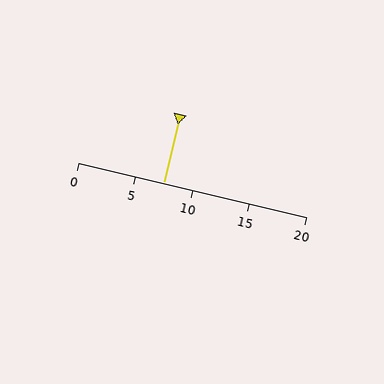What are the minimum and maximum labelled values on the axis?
The axis runs from 0 to 20.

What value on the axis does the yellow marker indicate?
The marker indicates approximately 7.5.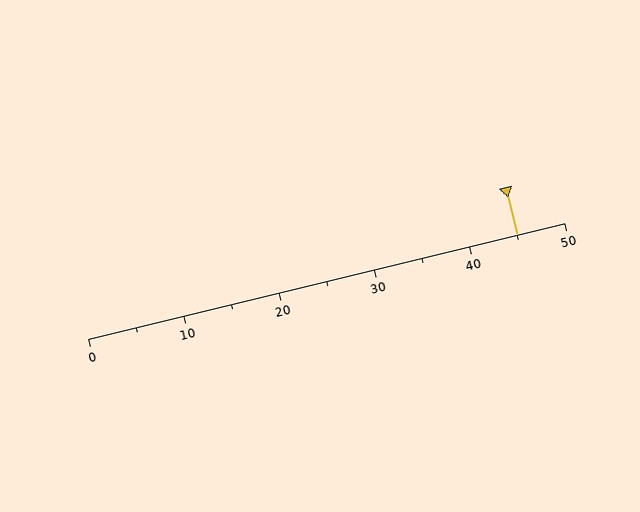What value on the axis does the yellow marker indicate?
The marker indicates approximately 45.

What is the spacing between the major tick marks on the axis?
The major ticks are spaced 10 apart.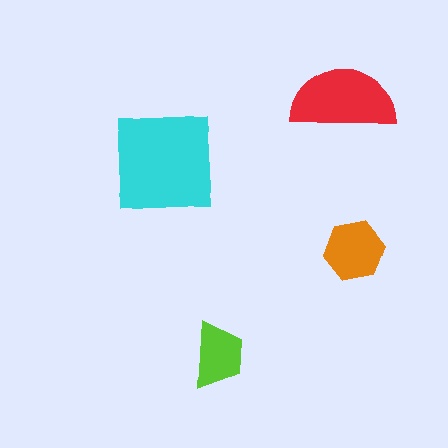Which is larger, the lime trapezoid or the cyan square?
The cyan square.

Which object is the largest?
The cyan square.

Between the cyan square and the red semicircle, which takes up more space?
The cyan square.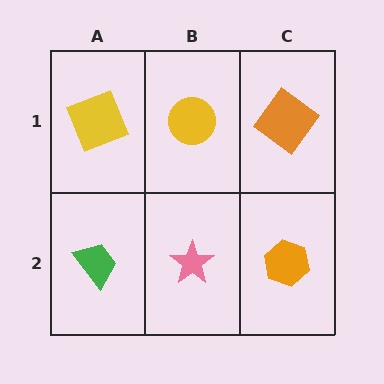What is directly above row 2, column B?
A yellow circle.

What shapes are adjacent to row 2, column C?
An orange diamond (row 1, column C), a pink star (row 2, column B).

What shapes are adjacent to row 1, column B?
A pink star (row 2, column B), a yellow square (row 1, column A), an orange diamond (row 1, column C).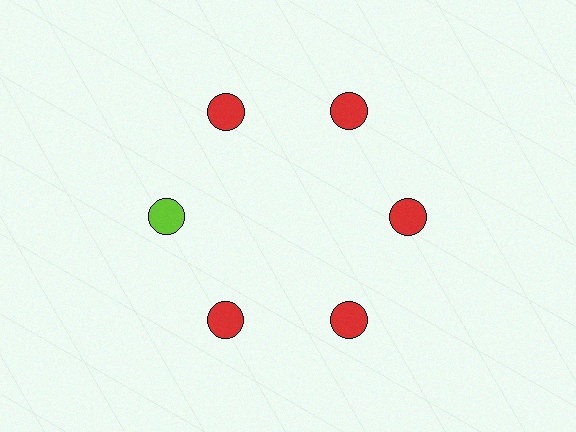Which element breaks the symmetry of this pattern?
The lime circle at roughly the 9 o'clock position breaks the symmetry. All other shapes are red circles.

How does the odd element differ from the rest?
It has a different color: lime instead of red.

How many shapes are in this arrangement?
There are 6 shapes arranged in a ring pattern.